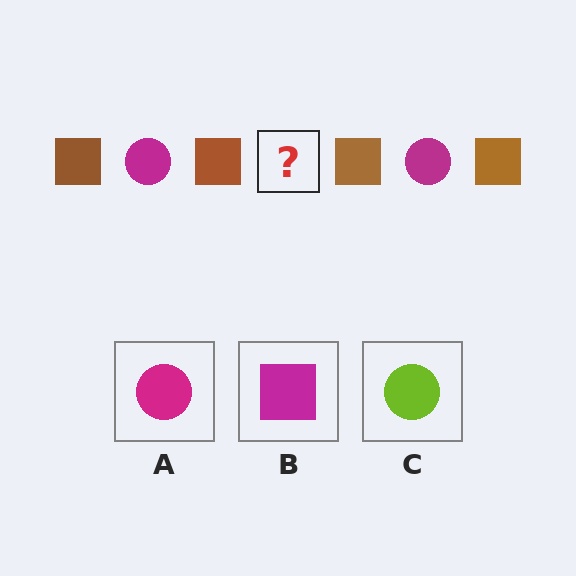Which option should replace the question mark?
Option A.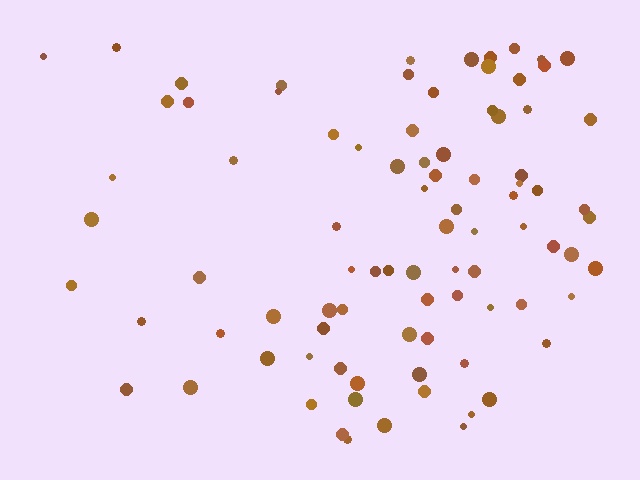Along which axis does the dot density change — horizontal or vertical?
Horizontal.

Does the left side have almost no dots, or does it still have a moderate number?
Still a moderate number, just noticeably fewer than the right.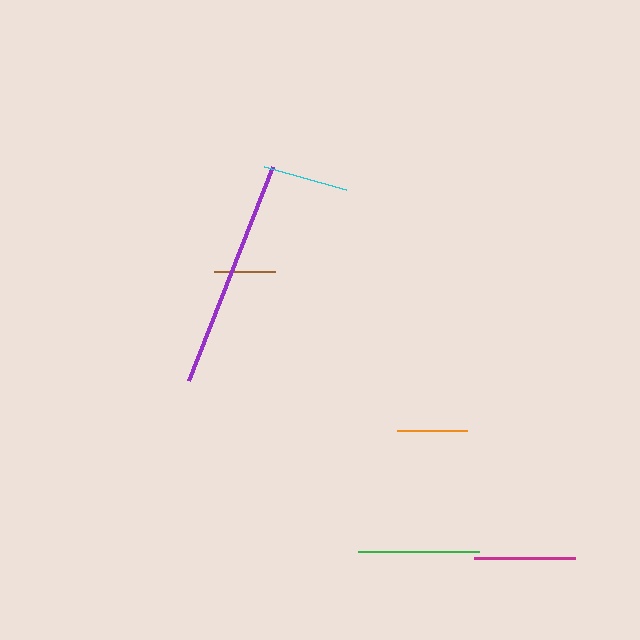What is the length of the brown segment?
The brown segment is approximately 62 pixels long.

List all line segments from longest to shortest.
From longest to shortest: purple, green, magenta, cyan, orange, brown.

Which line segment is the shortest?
The brown line is the shortest at approximately 62 pixels.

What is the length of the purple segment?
The purple segment is approximately 230 pixels long.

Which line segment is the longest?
The purple line is the longest at approximately 230 pixels.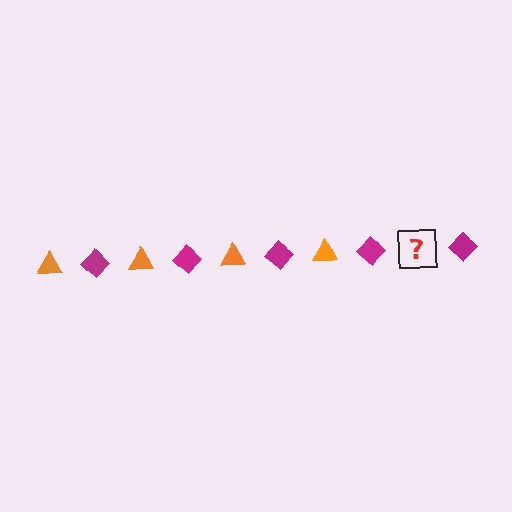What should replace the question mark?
The question mark should be replaced with an orange triangle.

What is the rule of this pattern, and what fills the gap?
The rule is that the pattern alternates between orange triangle and magenta diamond. The gap should be filled with an orange triangle.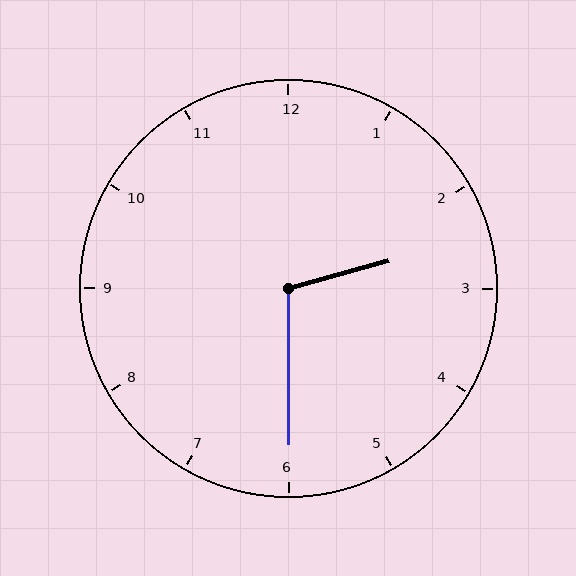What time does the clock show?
2:30.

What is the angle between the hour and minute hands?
Approximately 105 degrees.